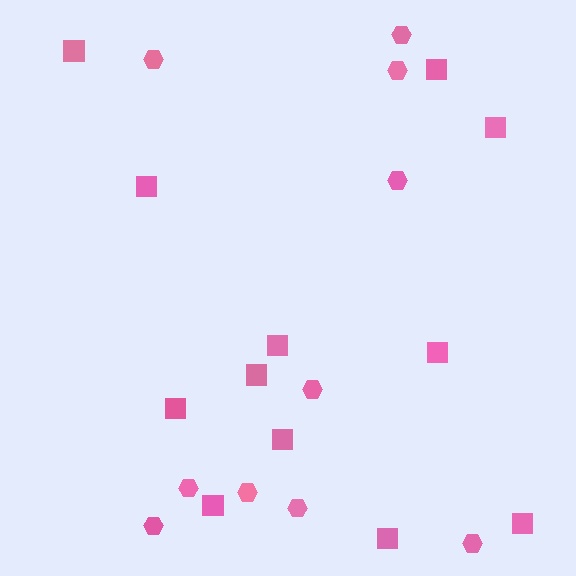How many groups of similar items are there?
There are 2 groups: one group of squares (12) and one group of hexagons (10).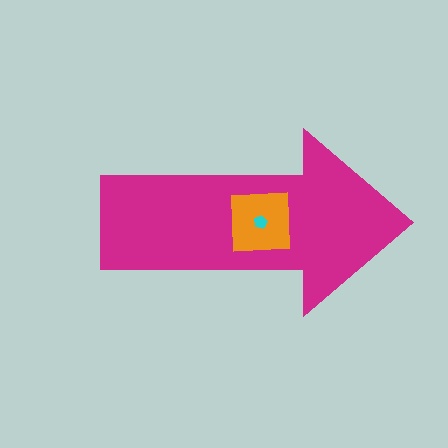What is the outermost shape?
The magenta arrow.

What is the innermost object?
The cyan pentagon.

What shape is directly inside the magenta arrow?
The orange square.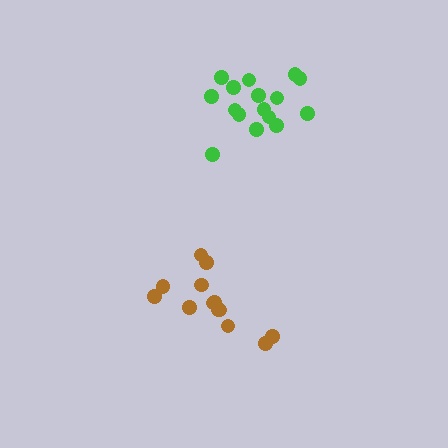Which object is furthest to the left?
The brown cluster is leftmost.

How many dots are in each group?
Group 1: 16 dots, Group 2: 13 dots (29 total).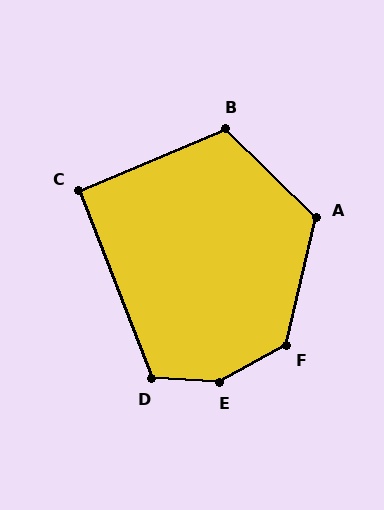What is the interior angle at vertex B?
Approximately 113 degrees (obtuse).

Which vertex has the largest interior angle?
E, at approximately 148 degrees.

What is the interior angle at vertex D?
Approximately 114 degrees (obtuse).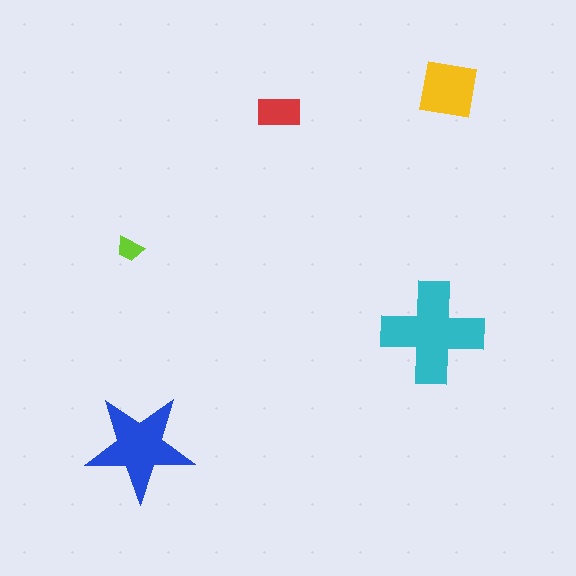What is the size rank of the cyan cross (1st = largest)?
1st.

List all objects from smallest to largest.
The lime trapezoid, the red rectangle, the yellow square, the blue star, the cyan cross.